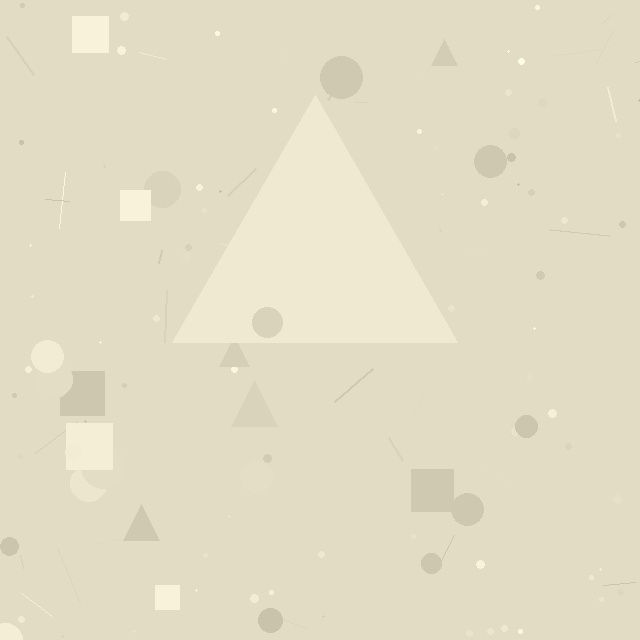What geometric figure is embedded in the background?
A triangle is embedded in the background.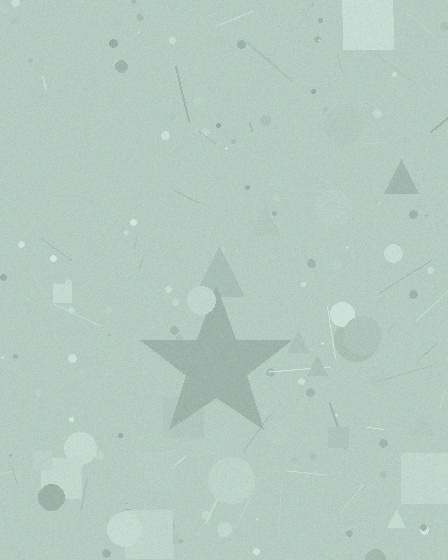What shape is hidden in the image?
A star is hidden in the image.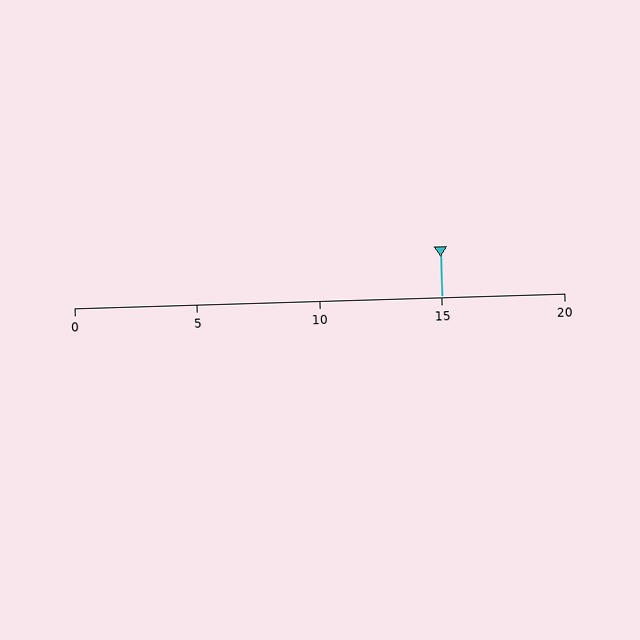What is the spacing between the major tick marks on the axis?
The major ticks are spaced 5 apart.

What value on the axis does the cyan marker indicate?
The marker indicates approximately 15.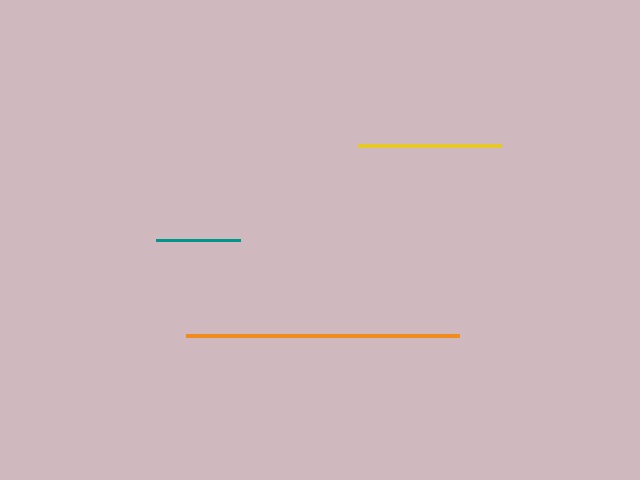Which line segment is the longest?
The orange line is the longest at approximately 273 pixels.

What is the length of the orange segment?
The orange segment is approximately 273 pixels long.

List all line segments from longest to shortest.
From longest to shortest: orange, yellow, teal.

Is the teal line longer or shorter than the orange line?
The orange line is longer than the teal line.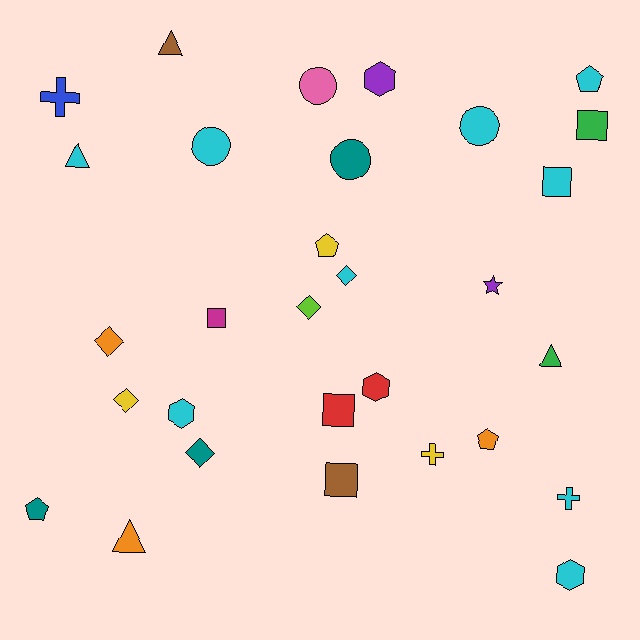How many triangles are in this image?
There are 4 triangles.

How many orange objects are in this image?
There are 3 orange objects.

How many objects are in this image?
There are 30 objects.